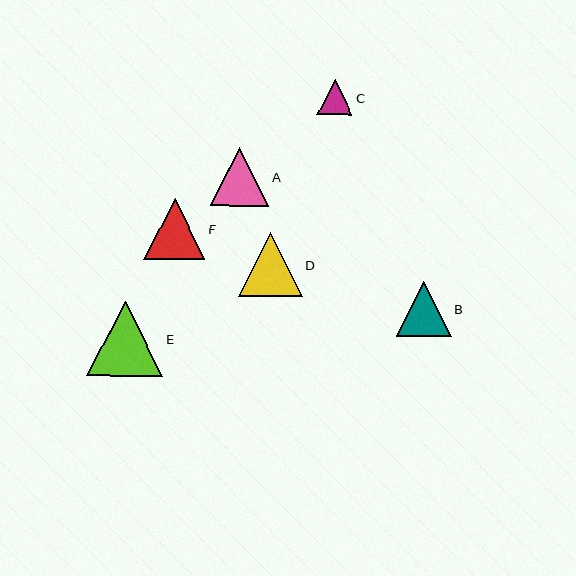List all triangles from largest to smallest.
From largest to smallest: E, D, F, A, B, C.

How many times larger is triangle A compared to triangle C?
Triangle A is approximately 1.7 times the size of triangle C.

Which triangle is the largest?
Triangle E is the largest with a size of approximately 75 pixels.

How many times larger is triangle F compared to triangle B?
Triangle F is approximately 1.1 times the size of triangle B.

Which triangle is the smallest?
Triangle C is the smallest with a size of approximately 35 pixels.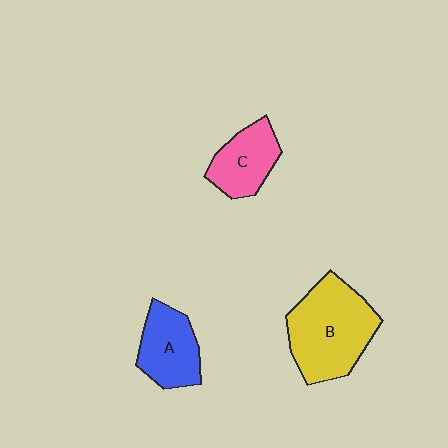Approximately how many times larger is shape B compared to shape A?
Approximately 1.7 times.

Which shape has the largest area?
Shape B (yellow).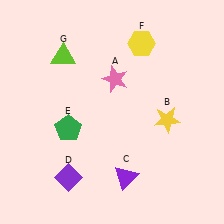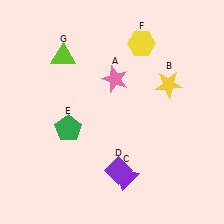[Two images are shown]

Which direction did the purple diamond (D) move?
The purple diamond (D) moved right.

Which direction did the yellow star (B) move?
The yellow star (B) moved up.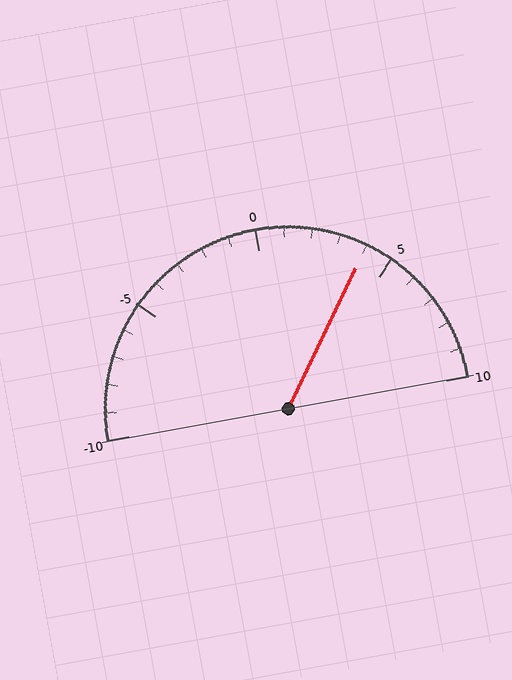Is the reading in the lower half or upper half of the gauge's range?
The reading is in the upper half of the range (-10 to 10).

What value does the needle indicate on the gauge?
The needle indicates approximately 4.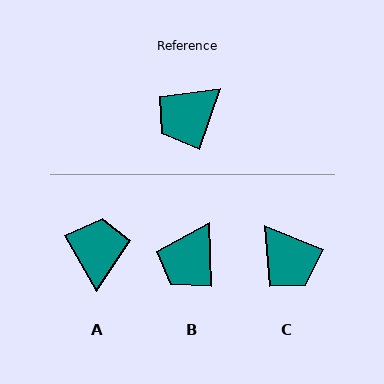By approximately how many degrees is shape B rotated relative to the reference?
Approximately 21 degrees counter-clockwise.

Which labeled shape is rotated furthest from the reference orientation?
A, about 132 degrees away.